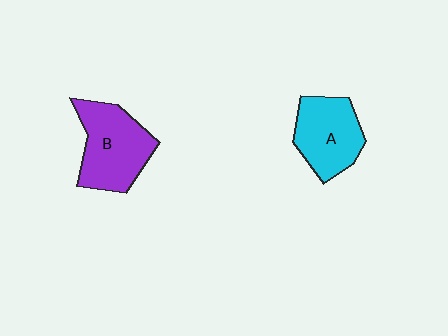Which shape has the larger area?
Shape B (purple).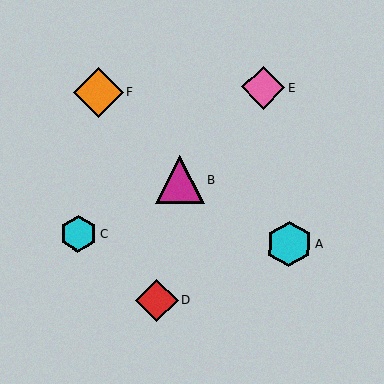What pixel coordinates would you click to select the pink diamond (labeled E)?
Click at (263, 87) to select the pink diamond E.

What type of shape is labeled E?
Shape E is a pink diamond.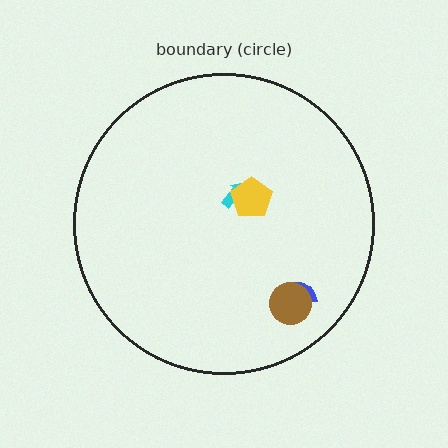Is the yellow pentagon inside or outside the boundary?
Inside.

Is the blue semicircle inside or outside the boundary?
Inside.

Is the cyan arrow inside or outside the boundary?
Inside.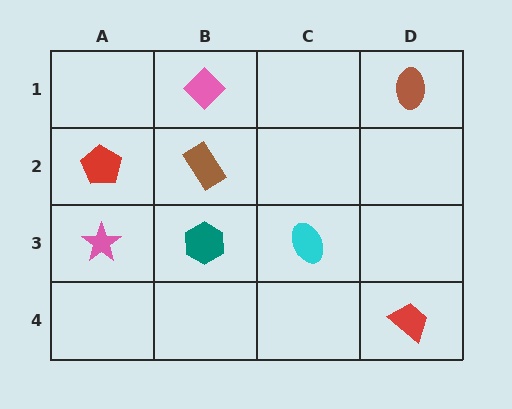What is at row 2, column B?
A brown rectangle.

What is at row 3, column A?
A pink star.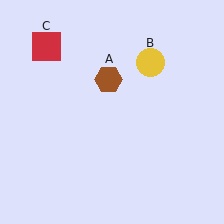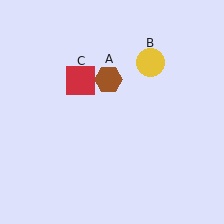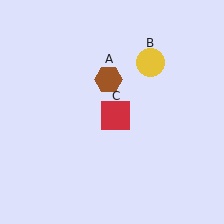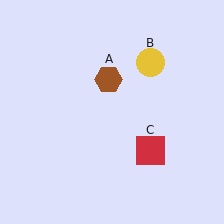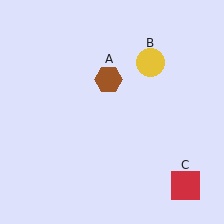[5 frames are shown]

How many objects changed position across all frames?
1 object changed position: red square (object C).